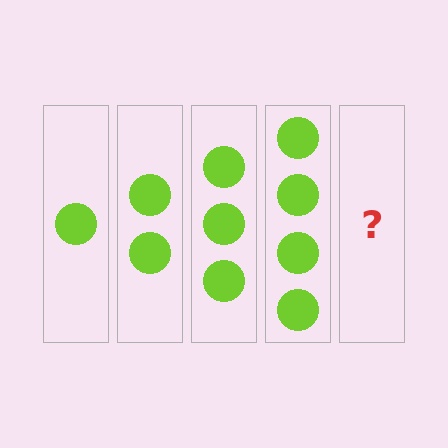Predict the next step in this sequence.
The next step is 5 circles.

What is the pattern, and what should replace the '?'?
The pattern is that each step adds one more circle. The '?' should be 5 circles.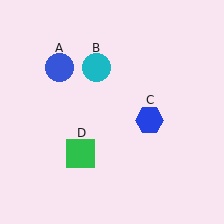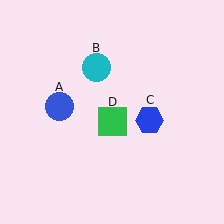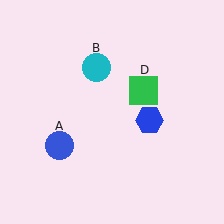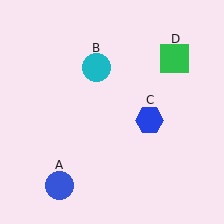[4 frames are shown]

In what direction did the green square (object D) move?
The green square (object D) moved up and to the right.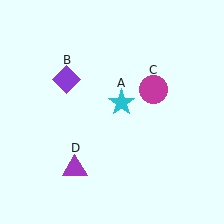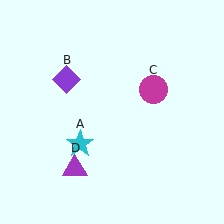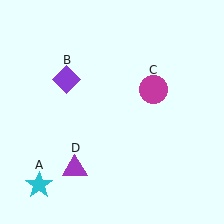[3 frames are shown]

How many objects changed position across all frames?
1 object changed position: cyan star (object A).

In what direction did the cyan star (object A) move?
The cyan star (object A) moved down and to the left.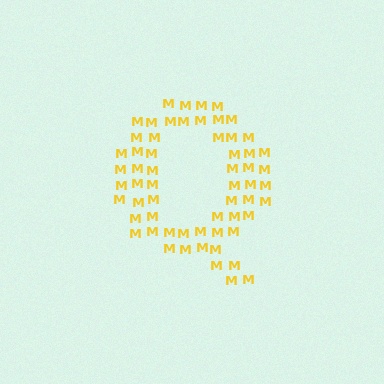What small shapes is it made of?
It is made of small letter M's.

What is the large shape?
The large shape is the letter Q.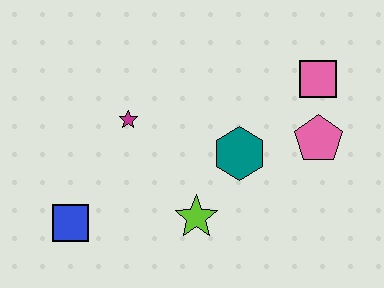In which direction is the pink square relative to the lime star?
The pink square is above the lime star.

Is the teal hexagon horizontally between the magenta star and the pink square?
Yes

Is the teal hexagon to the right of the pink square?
No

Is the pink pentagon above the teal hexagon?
Yes